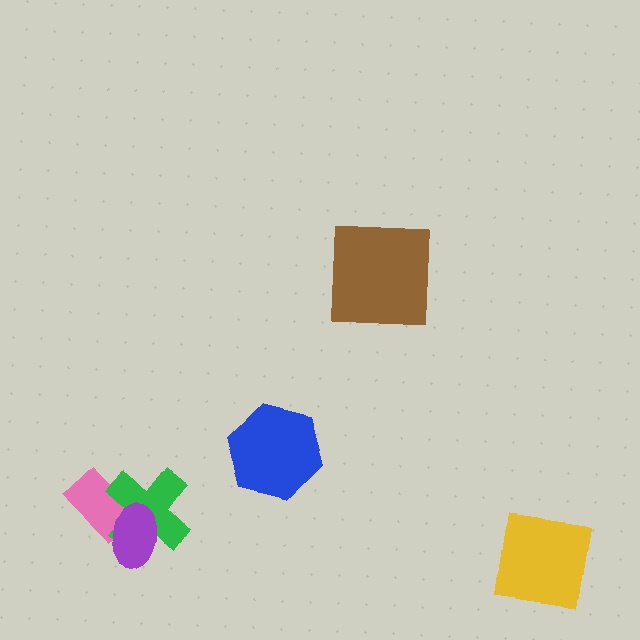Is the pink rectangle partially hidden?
Yes, it is partially covered by another shape.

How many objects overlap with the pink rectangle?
2 objects overlap with the pink rectangle.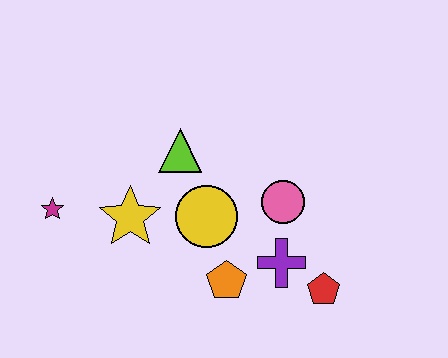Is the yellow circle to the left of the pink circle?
Yes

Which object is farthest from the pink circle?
The magenta star is farthest from the pink circle.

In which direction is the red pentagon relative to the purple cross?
The red pentagon is to the right of the purple cross.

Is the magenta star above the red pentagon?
Yes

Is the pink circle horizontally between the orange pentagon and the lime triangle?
No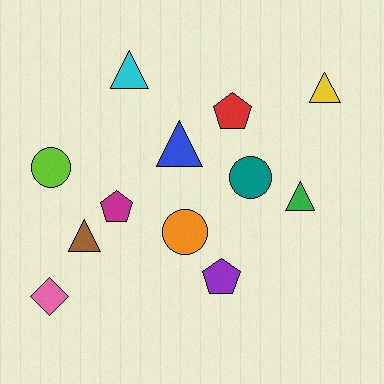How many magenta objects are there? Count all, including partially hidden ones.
There is 1 magenta object.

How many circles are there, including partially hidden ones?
There are 3 circles.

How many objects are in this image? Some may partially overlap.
There are 12 objects.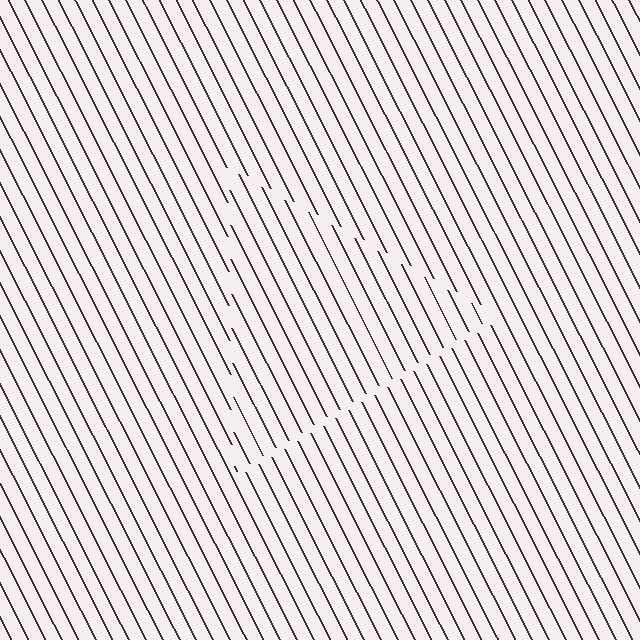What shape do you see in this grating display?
An illusory triangle. The interior of the shape contains the same grating, shifted by half a period — the contour is defined by the phase discontinuity where line-ends from the inner and outer gratings abut.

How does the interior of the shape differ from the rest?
The interior of the shape contains the same grating, shifted by half a period — the contour is defined by the phase discontinuity where line-ends from the inner and outer gratings abut.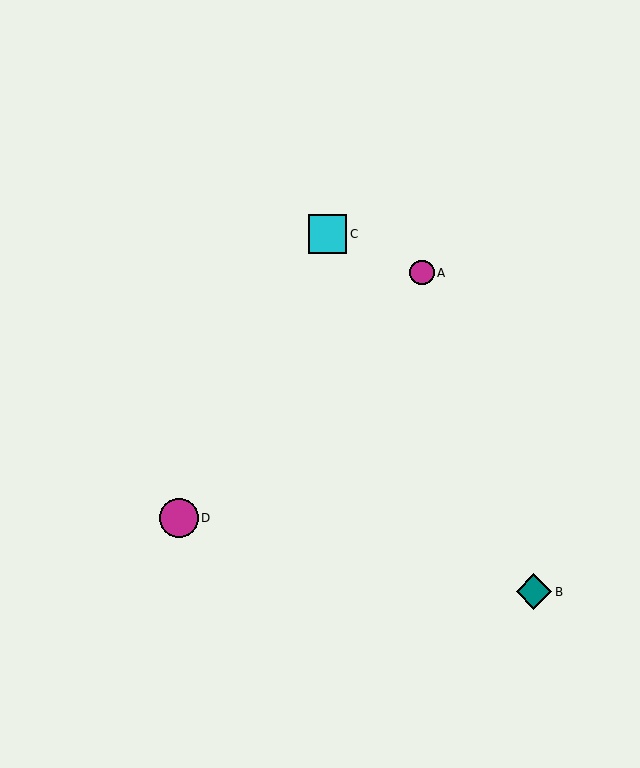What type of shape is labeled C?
Shape C is a cyan square.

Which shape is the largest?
The magenta circle (labeled D) is the largest.